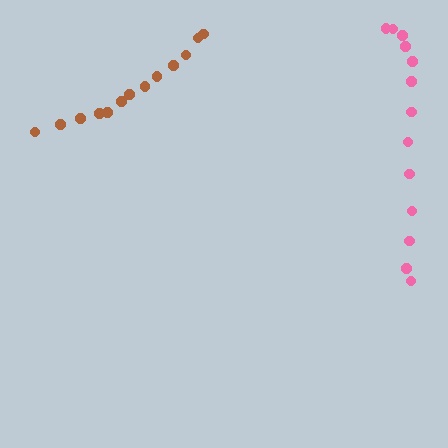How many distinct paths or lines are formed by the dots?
There are 2 distinct paths.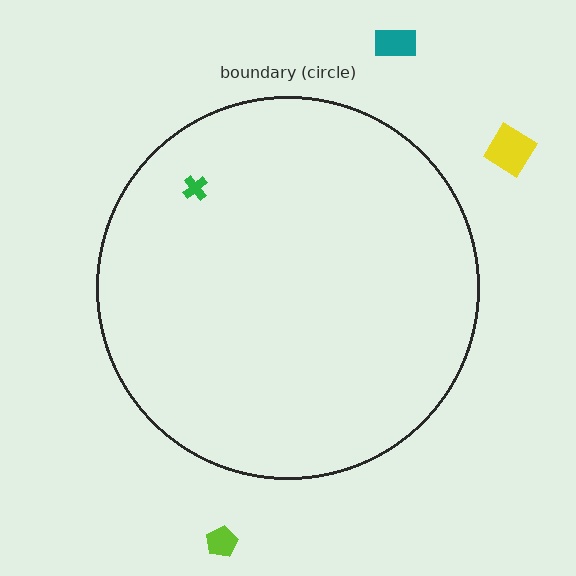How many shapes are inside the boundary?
1 inside, 3 outside.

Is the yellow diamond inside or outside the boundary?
Outside.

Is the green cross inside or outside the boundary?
Inside.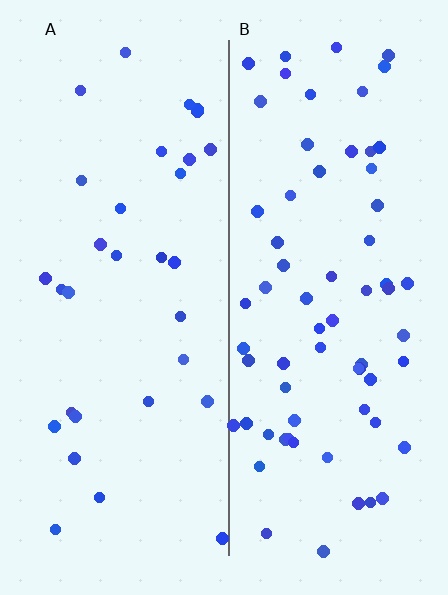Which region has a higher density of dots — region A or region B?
B (the right).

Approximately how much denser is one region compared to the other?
Approximately 2.1× — region B over region A.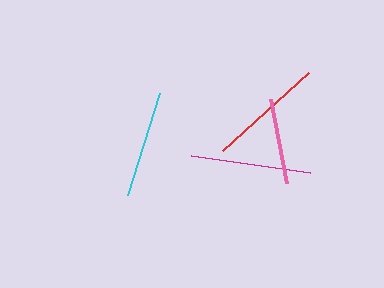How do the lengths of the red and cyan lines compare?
The red and cyan lines are approximately the same length.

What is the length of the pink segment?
The pink segment is approximately 85 pixels long.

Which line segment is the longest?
The magenta line is the longest at approximately 120 pixels.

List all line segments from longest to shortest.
From longest to shortest: magenta, red, cyan, pink.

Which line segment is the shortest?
The pink line is the shortest at approximately 85 pixels.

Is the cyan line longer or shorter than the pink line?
The cyan line is longer than the pink line.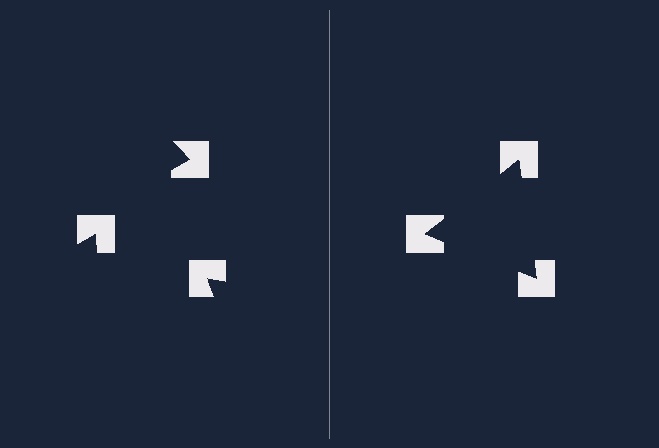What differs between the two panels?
The notched squares are positioned identically on both sides; only the wedge orientations differ. On the right they align to a triangle; on the left they are misaligned.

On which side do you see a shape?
An illusory triangle appears on the right side. On the left side the wedge cuts are rotated, so no coherent shape forms.